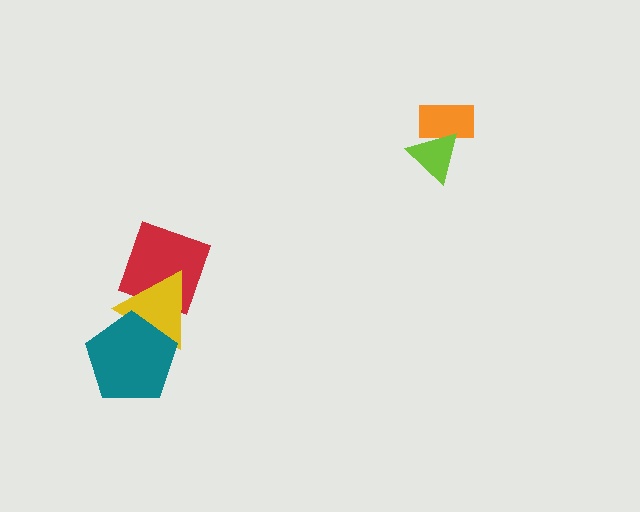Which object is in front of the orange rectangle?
The lime triangle is in front of the orange rectangle.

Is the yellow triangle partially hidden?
Yes, it is partially covered by another shape.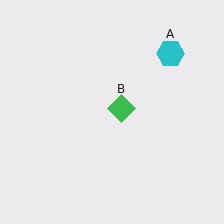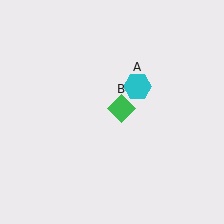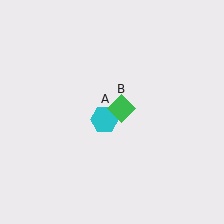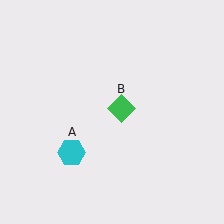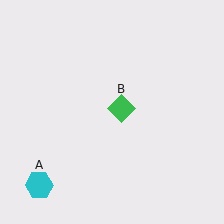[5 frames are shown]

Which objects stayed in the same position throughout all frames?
Green diamond (object B) remained stationary.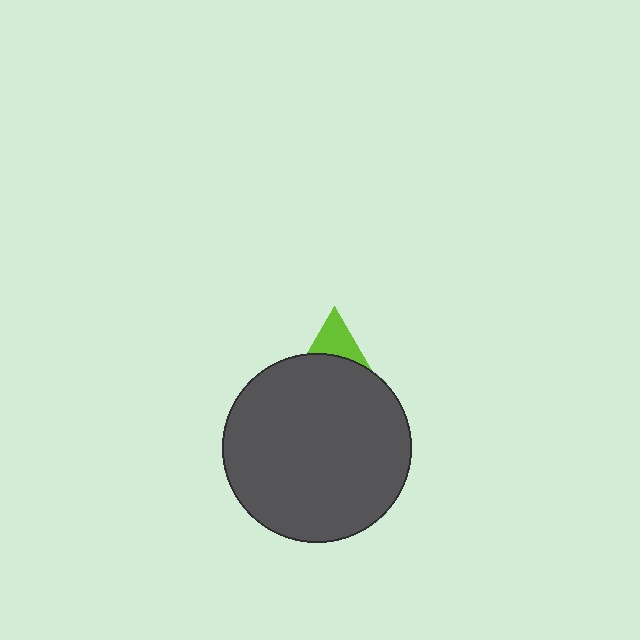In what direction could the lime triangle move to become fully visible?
The lime triangle could move up. That would shift it out from behind the dark gray circle entirely.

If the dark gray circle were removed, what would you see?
You would see the complete lime triangle.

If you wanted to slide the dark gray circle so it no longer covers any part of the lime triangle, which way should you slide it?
Slide it down — that is the most direct way to separate the two shapes.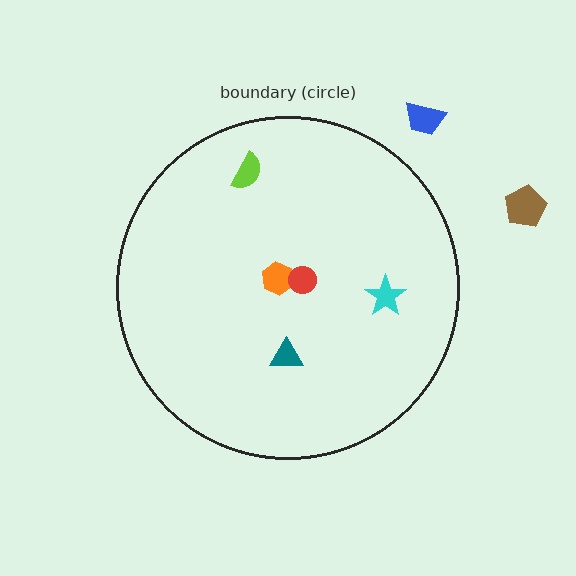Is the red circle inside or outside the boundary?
Inside.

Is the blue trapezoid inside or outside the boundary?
Outside.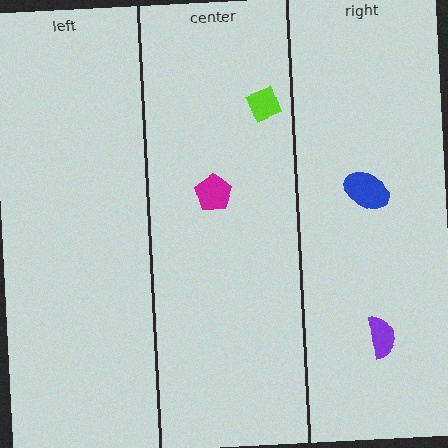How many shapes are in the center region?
2.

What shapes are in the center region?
The lime diamond, the magenta pentagon.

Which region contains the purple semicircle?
The right region.